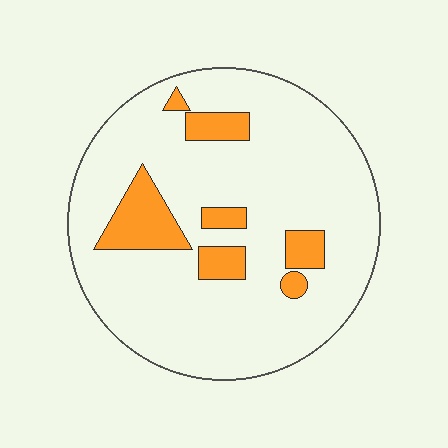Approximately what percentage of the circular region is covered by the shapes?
Approximately 15%.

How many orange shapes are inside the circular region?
7.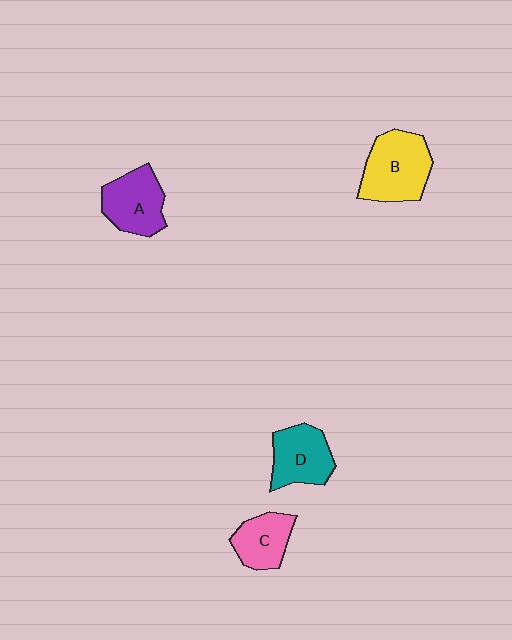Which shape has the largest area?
Shape B (yellow).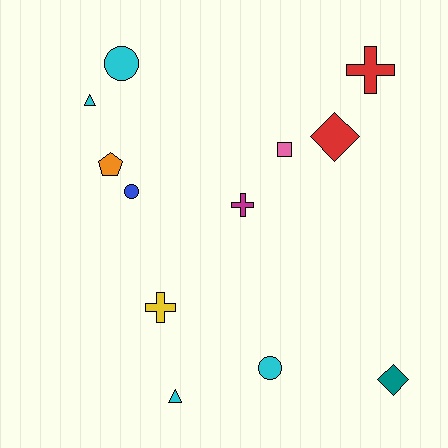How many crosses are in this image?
There are 3 crosses.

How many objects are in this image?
There are 12 objects.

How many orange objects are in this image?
There is 1 orange object.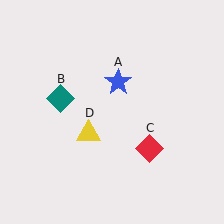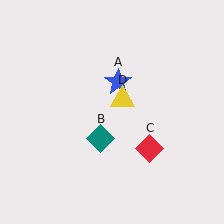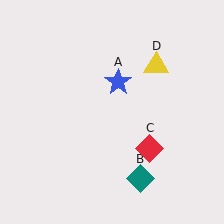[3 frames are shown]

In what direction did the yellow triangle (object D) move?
The yellow triangle (object D) moved up and to the right.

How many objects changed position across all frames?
2 objects changed position: teal diamond (object B), yellow triangle (object D).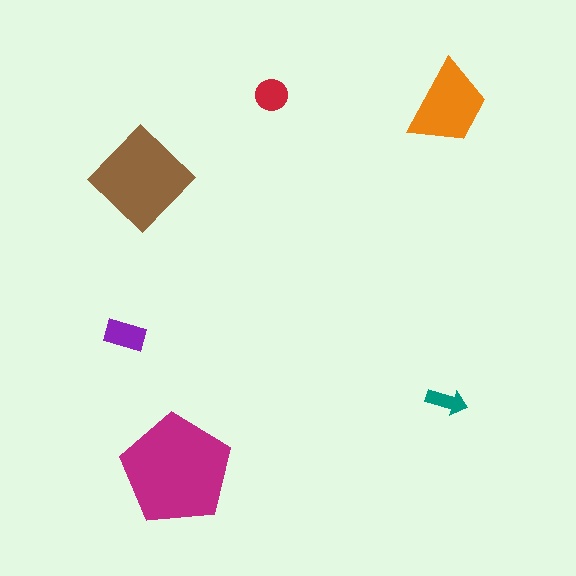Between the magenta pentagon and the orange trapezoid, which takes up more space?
The magenta pentagon.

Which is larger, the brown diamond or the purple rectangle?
The brown diamond.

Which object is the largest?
The magenta pentagon.